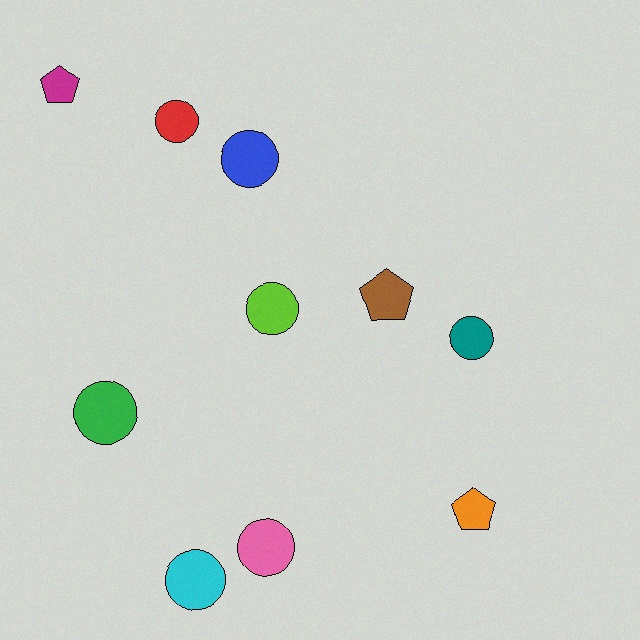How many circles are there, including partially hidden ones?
There are 7 circles.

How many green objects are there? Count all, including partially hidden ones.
There is 1 green object.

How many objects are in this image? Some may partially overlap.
There are 10 objects.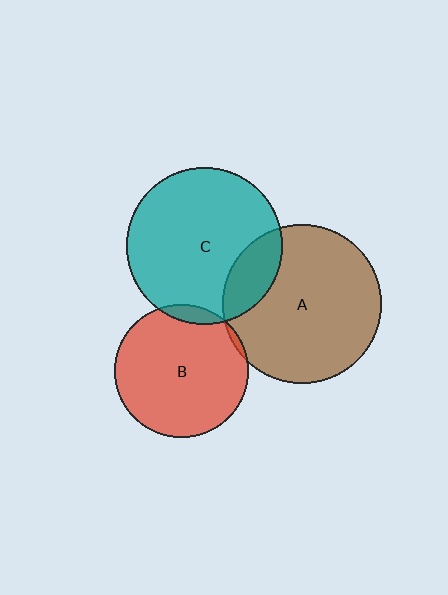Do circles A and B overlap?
Yes.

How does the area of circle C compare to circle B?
Approximately 1.4 times.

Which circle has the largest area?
Circle A (brown).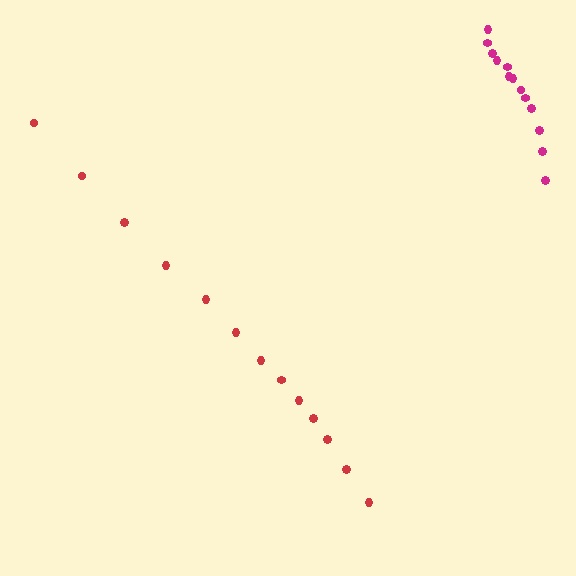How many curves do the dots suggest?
There are 2 distinct paths.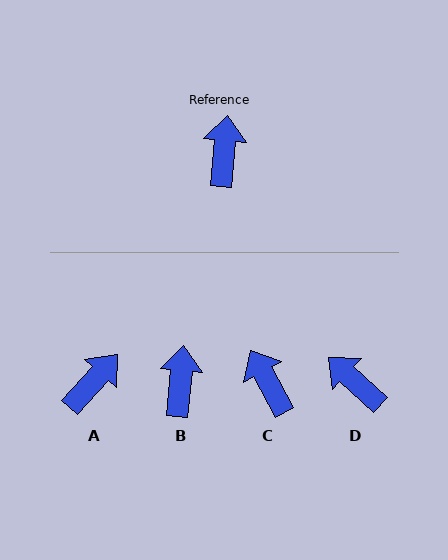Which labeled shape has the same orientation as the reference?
B.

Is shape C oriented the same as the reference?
No, it is off by about 34 degrees.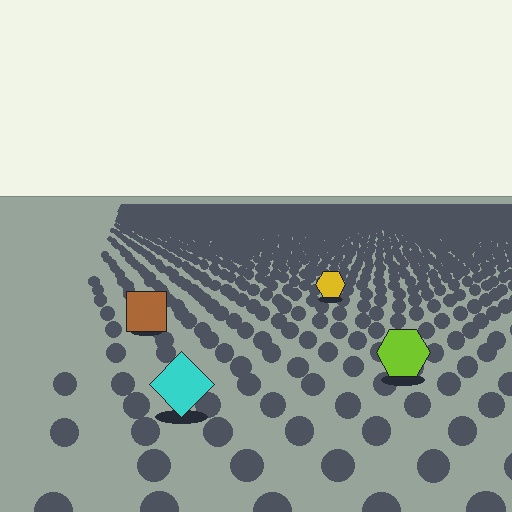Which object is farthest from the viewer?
The yellow hexagon is farthest from the viewer. It appears smaller and the ground texture around it is denser.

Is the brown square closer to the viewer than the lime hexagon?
No. The lime hexagon is closer — you can tell from the texture gradient: the ground texture is coarser near it.